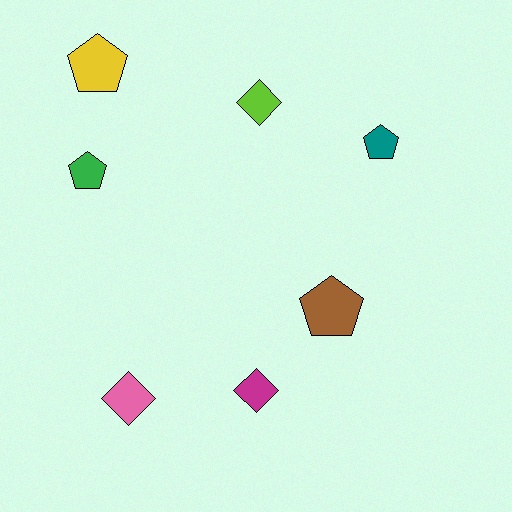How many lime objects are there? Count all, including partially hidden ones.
There is 1 lime object.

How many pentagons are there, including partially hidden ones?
There are 4 pentagons.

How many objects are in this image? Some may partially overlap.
There are 7 objects.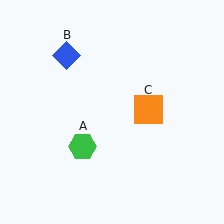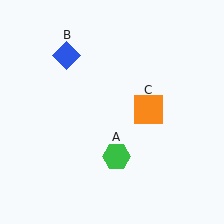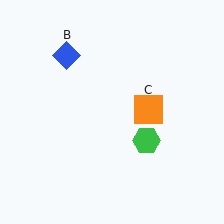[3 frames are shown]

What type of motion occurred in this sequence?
The green hexagon (object A) rotated counterclockwise around the center of the scene.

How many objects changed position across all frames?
1 object changed position: green hexagon (object A).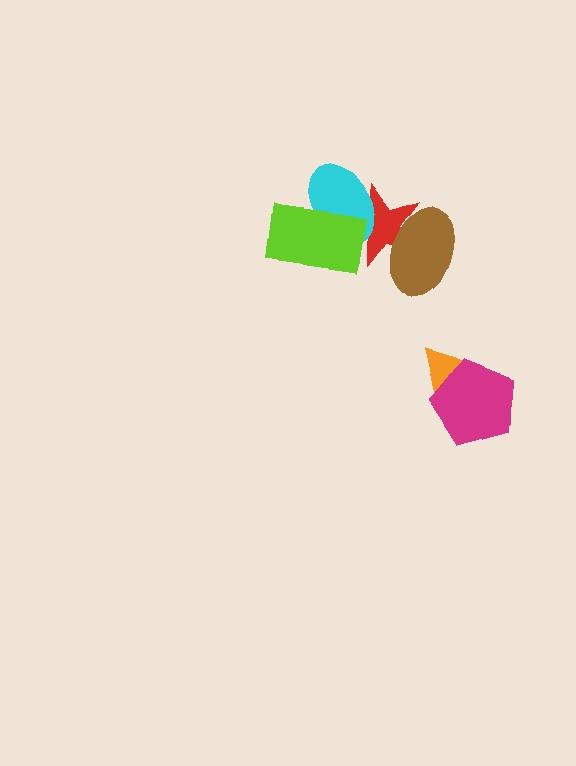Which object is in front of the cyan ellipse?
The lime rectangle is in front of the cyan ellipse.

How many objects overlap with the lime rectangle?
2 objects overlap with the lime rectangle.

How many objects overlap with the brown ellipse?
1 object overlaps with the brown ellipse.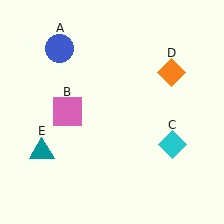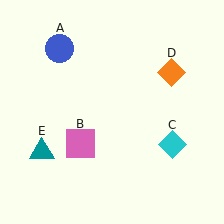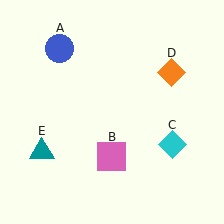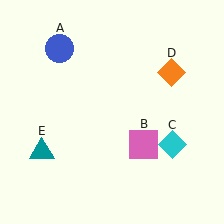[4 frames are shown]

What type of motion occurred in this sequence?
The pink square (object B) rotated counterclockwise around the center of the scene.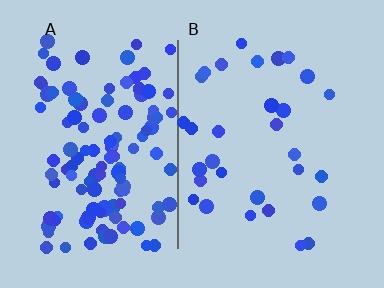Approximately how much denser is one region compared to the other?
Approximately 3.9× — region A over region B.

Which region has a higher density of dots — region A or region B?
A (the left).